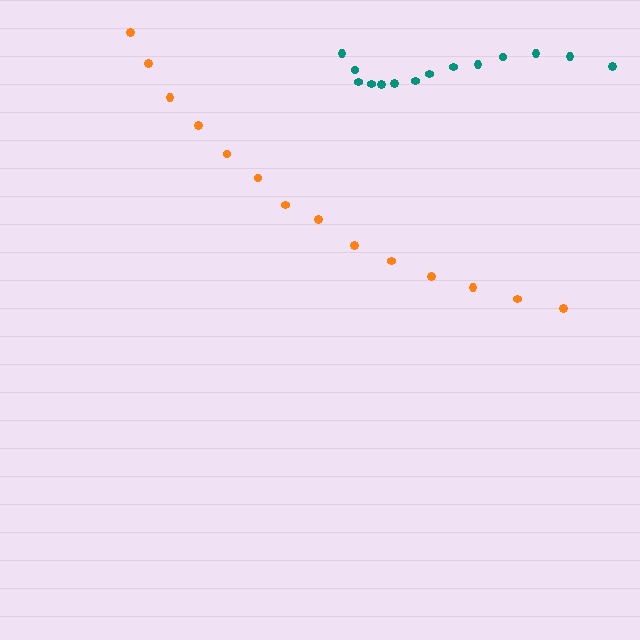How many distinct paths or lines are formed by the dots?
There are 2 distinct paths.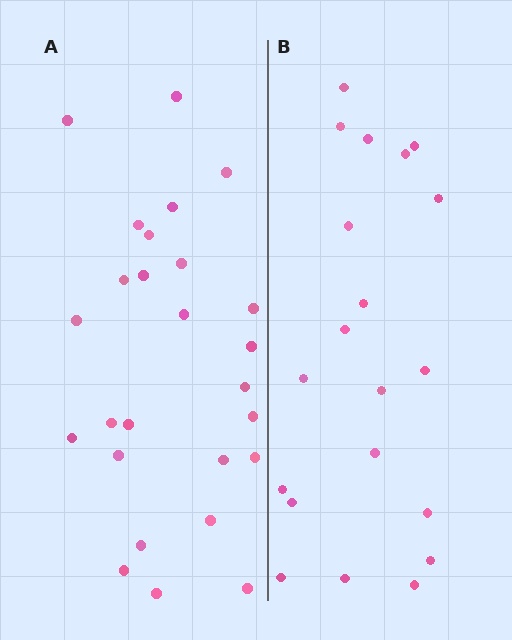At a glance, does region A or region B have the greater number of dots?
Region A (the left region) has more dots.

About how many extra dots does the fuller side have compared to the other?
Region A has about 6 more dots than region B.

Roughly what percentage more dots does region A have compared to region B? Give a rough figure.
About 30% more.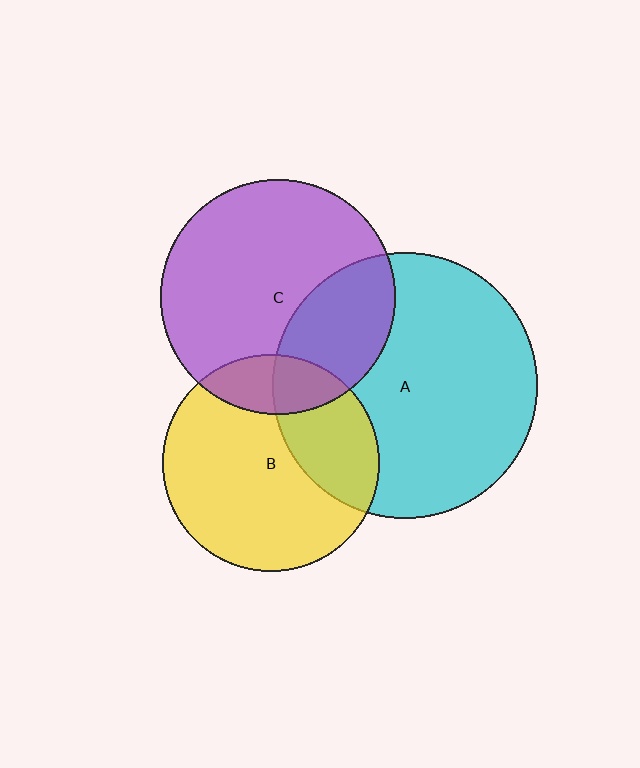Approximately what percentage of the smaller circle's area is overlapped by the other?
Approximately 30%.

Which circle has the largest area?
Circle A (cyan).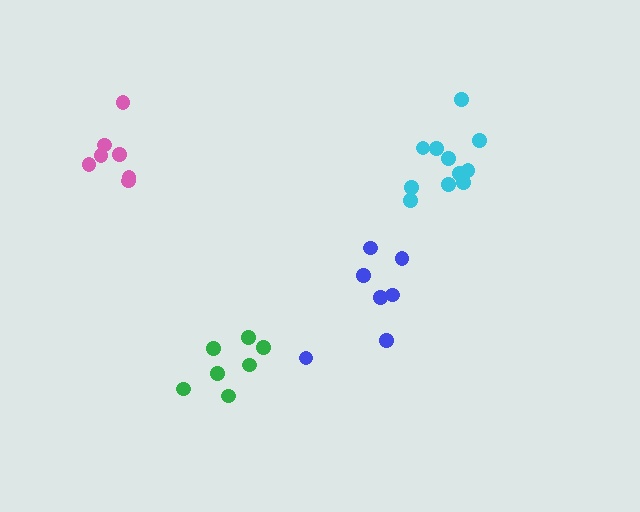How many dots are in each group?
Group 1: 11 dots, Group 2: 7 dots, Group 3: 7 dots, Group 4: 7 dots (32 total).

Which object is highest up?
The pink cluster is topmost.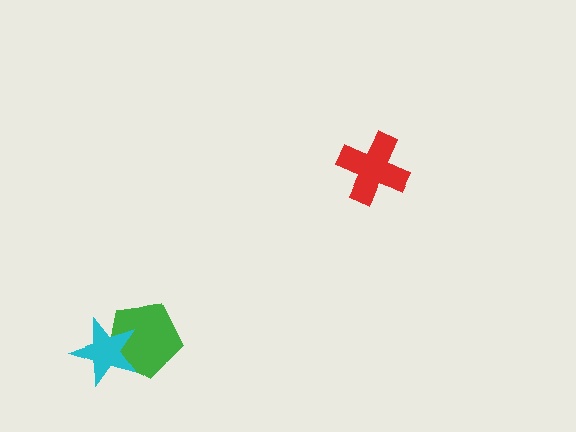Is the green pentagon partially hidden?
Yes, it is partially covered by another shape.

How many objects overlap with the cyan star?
1 object overlaps with the cyan star.